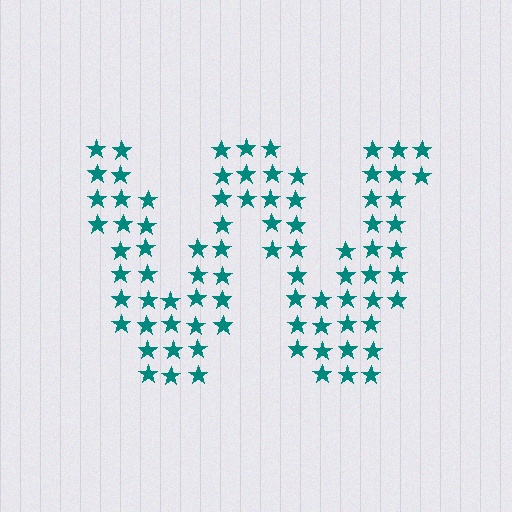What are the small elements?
The small elements are stars.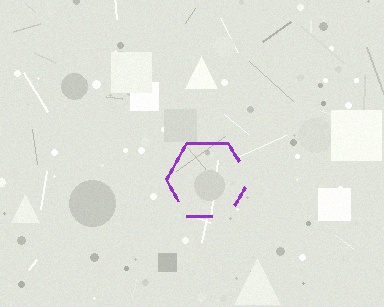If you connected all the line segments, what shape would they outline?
They would outline a hexagon.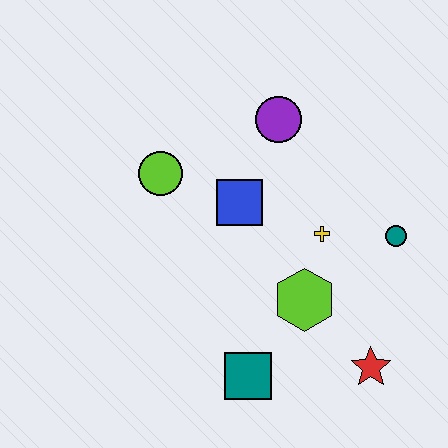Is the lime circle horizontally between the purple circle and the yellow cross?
No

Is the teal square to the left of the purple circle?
Yes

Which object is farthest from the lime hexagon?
The lime circle is farthest from the lime hexagon.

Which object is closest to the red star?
The lime hexagon is closest to the red star.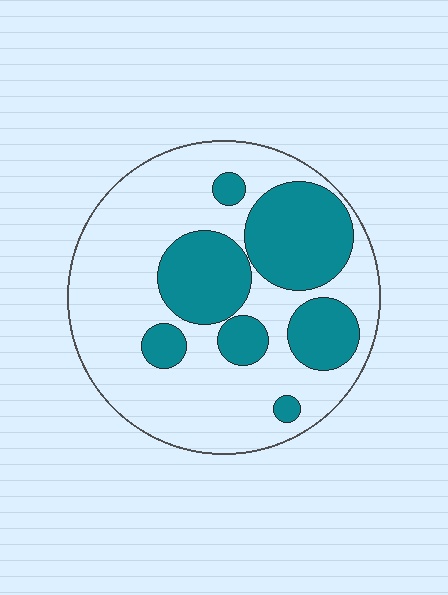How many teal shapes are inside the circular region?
7.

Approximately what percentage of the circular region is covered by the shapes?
Approximately 35%.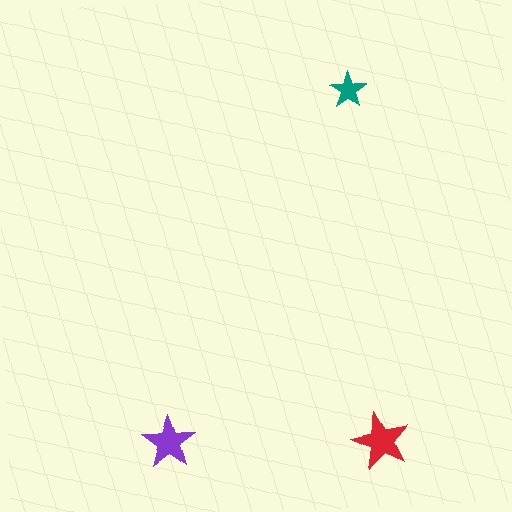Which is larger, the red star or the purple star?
The red one.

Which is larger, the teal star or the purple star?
The purple one.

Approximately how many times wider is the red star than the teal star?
About 1.5 times wider.